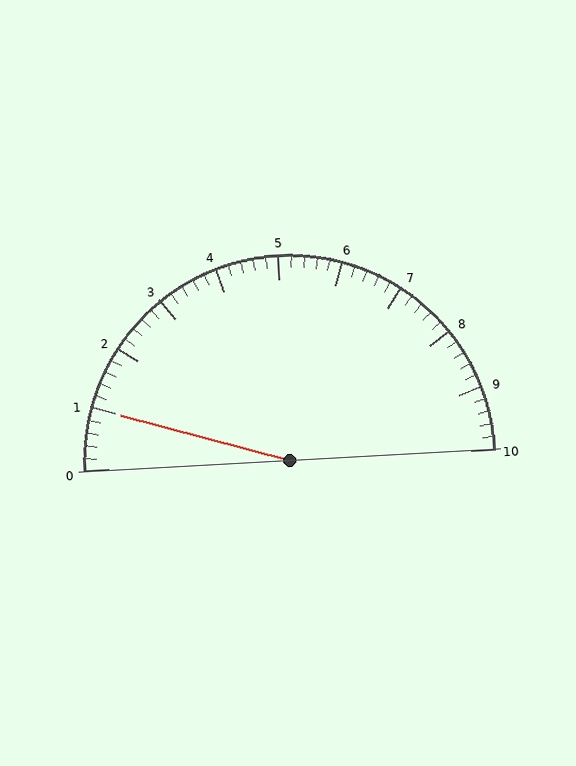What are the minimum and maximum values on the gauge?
The gauge ranges from 0 to 10.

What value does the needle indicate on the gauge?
The needle indicates approximately 1.0.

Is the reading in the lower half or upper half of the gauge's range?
The reading is in the lower half of the range (0 to 10).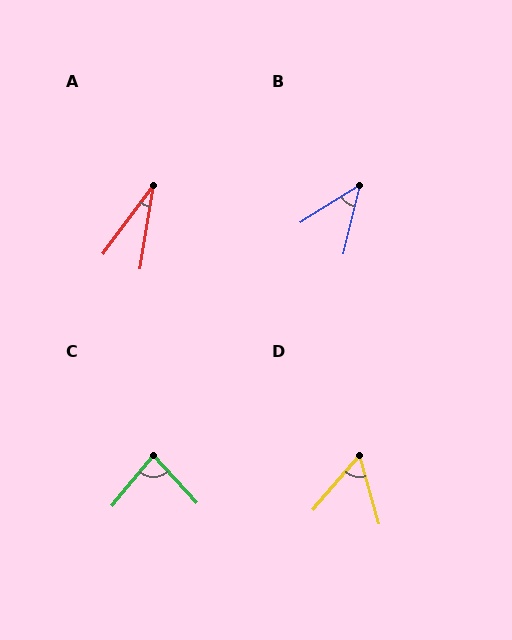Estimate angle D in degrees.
Approximately 57 degrees.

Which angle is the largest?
C, at approximately 82 degrees.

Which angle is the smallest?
A, at approximately 27 degrees.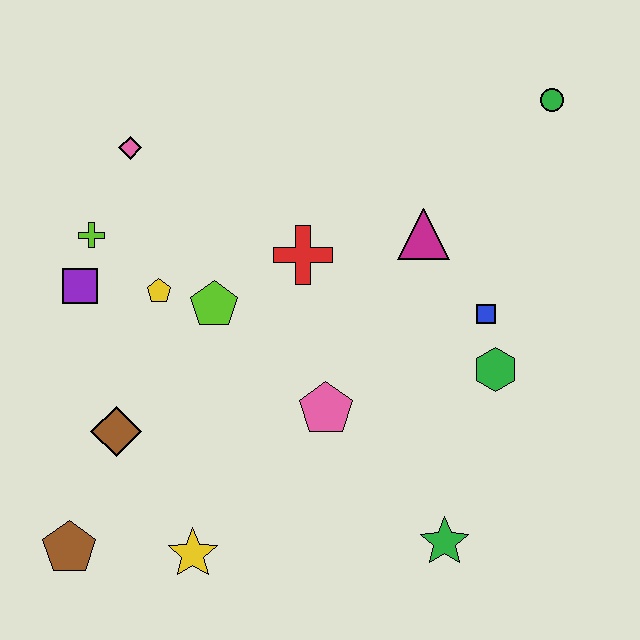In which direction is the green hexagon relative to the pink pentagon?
The green hexagon is to the right of the pink pentagon.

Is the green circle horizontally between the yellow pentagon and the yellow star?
No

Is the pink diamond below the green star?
No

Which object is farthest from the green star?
The pink diamond is farthest from the green star.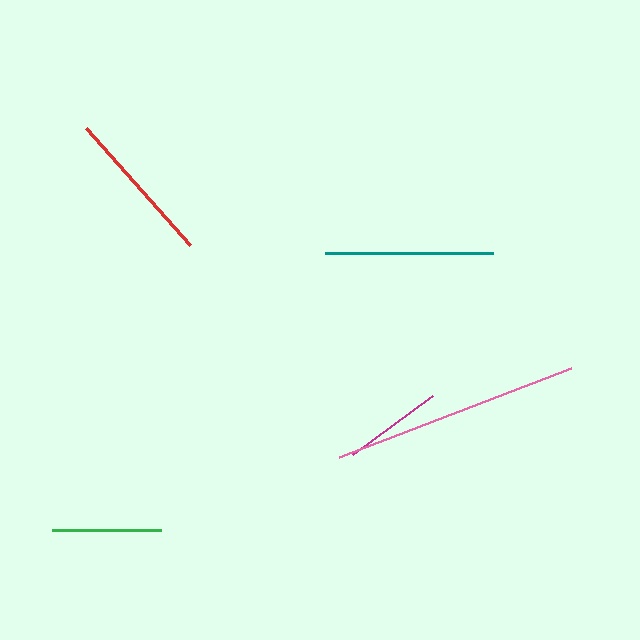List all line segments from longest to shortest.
From longest to shortest: pink, teal, red, green, magenta.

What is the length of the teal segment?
The teal segment is approximately 168 pixels long.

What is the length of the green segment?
The green segment is approximately 109 pixels long.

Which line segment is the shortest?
The magenta line is the shortest at approximately 99 pixels.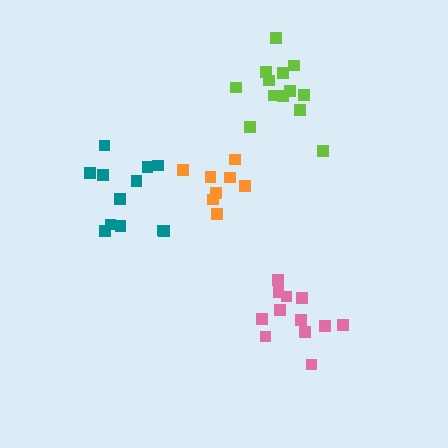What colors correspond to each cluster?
The clusters are colored: pink, lime, orange, teal.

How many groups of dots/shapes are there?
There are 4 groups.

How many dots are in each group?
Group 1: 12 dots, Group 2: 13 dots, Group 3: 8 dots, Group 4: 12 dots (45 total).